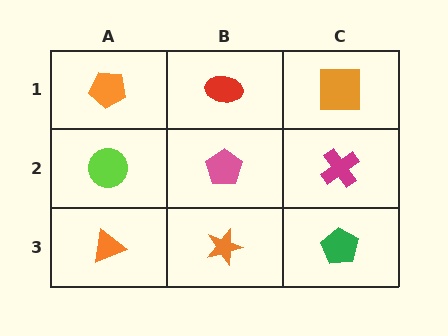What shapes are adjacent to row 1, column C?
A magenta cross (row 2, column C), a red ellipse (row 1, column B).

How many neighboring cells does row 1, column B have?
3.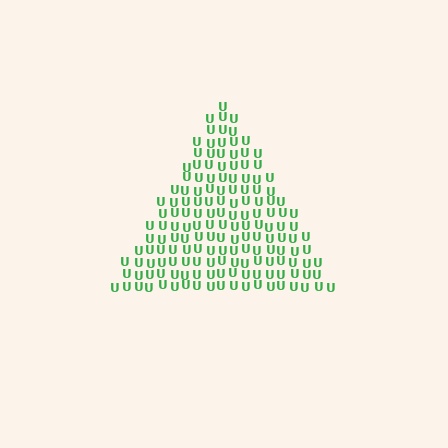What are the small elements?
The small elements are letter U's.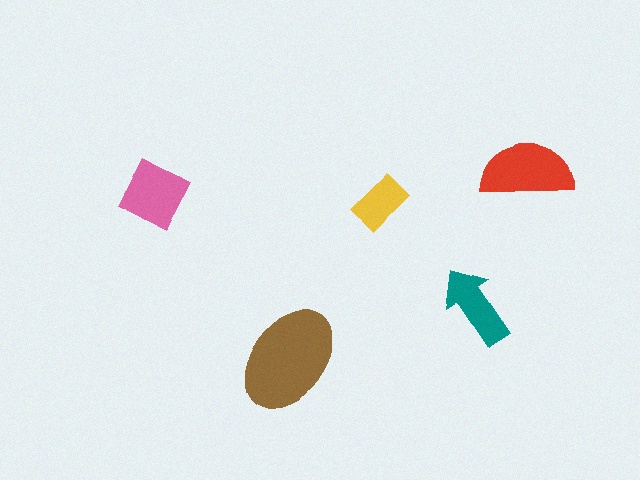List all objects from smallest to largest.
The yellow rectangle, the teal arrow, the pink diamond, the red semicircle, the brown ellipse.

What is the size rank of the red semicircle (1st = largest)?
2nd.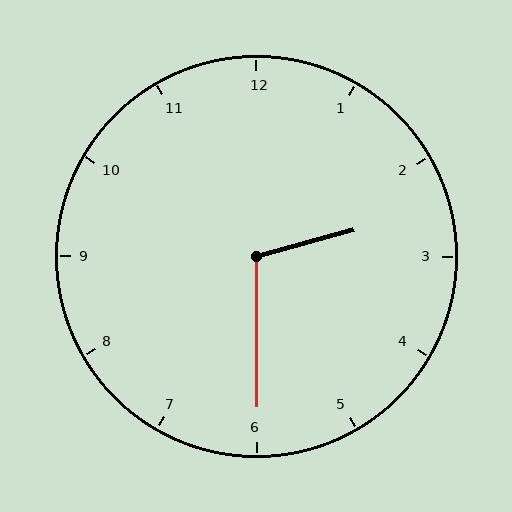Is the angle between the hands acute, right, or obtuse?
It is obtuse.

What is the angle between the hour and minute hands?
Approximately 105 degrees.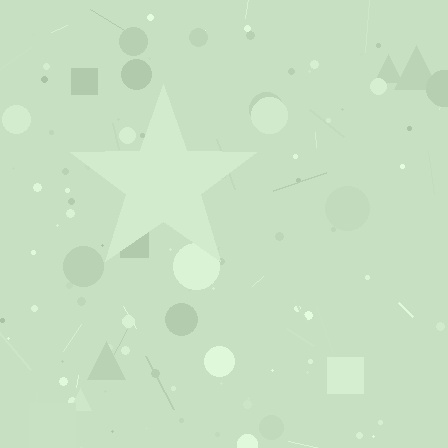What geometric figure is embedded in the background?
A star is embedded in the background.